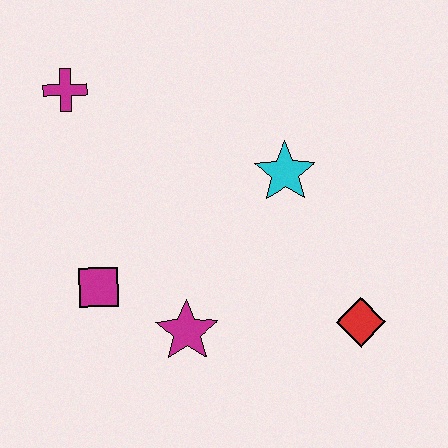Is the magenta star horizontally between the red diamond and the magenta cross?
Yes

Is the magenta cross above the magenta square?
Yes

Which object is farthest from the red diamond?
The magenta cross is farthest from the red diamond.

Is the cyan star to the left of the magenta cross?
No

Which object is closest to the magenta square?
The magenta star is closest to the magenta square.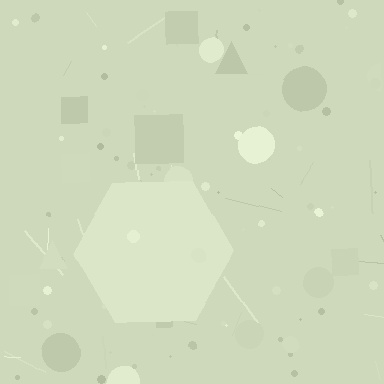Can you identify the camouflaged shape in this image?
The camouflaged shape is a hexagon.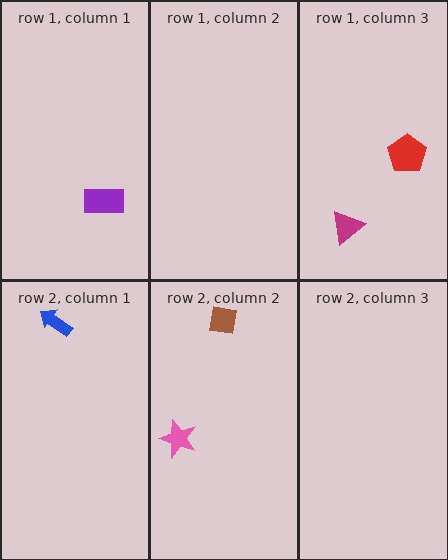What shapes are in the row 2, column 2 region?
The pink star, the brown square.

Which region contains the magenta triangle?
The row 1, column 3 region.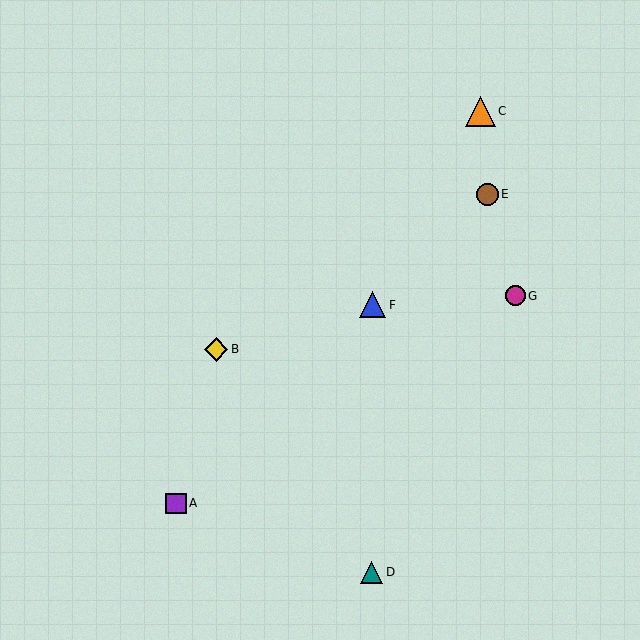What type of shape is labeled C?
Shape C is an orange triangle.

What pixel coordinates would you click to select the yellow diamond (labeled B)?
Click at (216, 349) to select the yellow diamond B.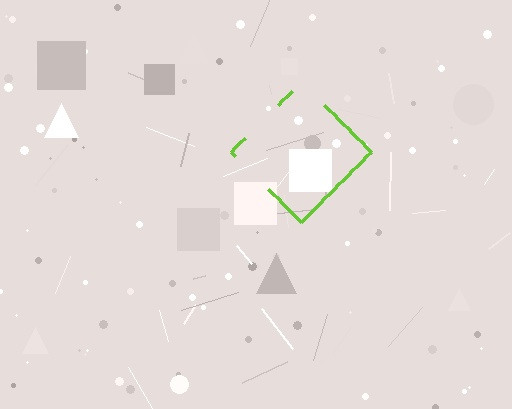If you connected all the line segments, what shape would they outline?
They would outline a diamond.